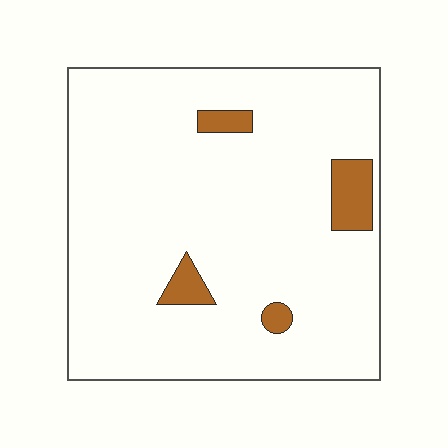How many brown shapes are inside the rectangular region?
4.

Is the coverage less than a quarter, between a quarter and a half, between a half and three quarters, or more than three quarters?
Less than a quarter.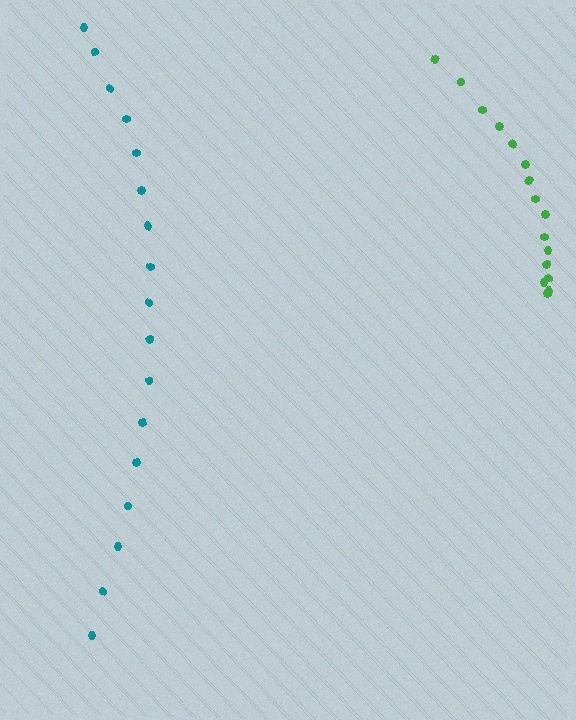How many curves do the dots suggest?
There are 2 distinct paths.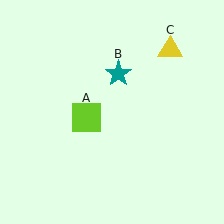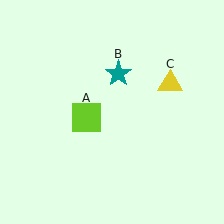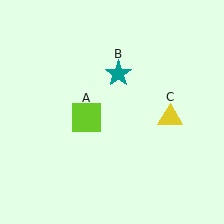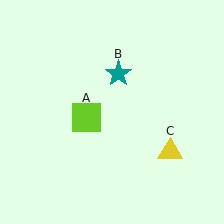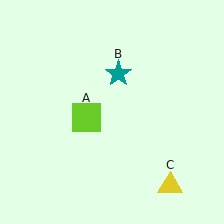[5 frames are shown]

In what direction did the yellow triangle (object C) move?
The yellow triangle (object C) moved down.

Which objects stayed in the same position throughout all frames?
Lime square (object A) and teal star (object B) remained stationary.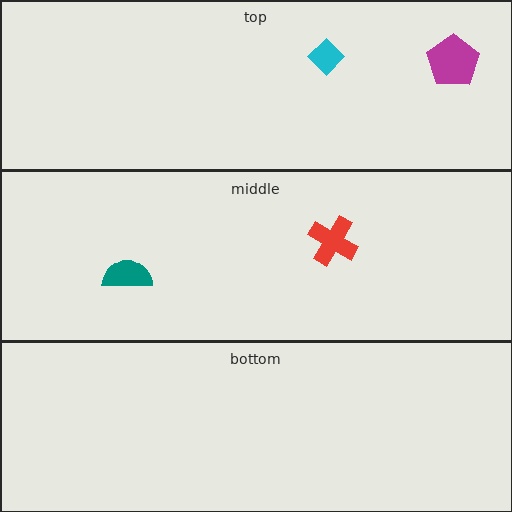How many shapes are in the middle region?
2.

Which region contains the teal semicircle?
The middle region.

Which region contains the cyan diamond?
The top region.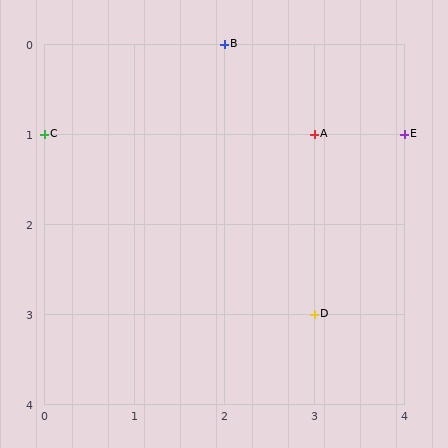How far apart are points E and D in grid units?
Points E and D are 1 column and 2 rows apart (about 2.2 grid units diagonally).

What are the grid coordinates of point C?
Point C is at grid coordinates (0, 1).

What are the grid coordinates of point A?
Point A is at grid coordinates (3, 1).